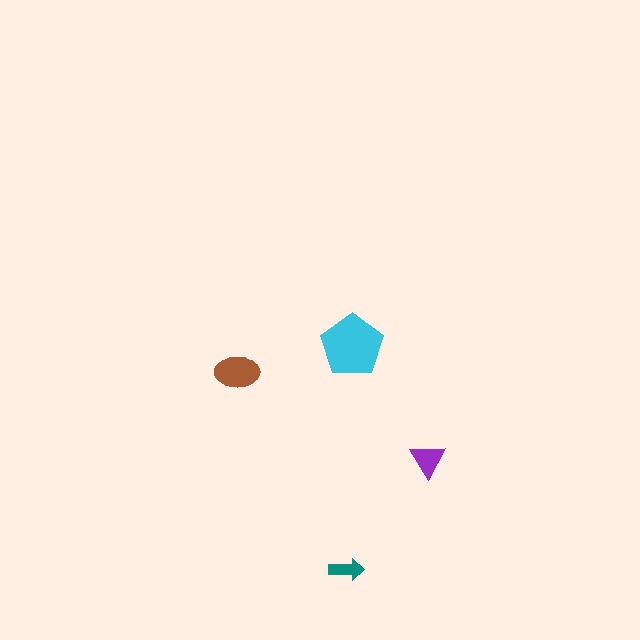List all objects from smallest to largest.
The teal arrow, the purple triangle, the brown ellipse, the cyan pentagon.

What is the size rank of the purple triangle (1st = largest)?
3rd.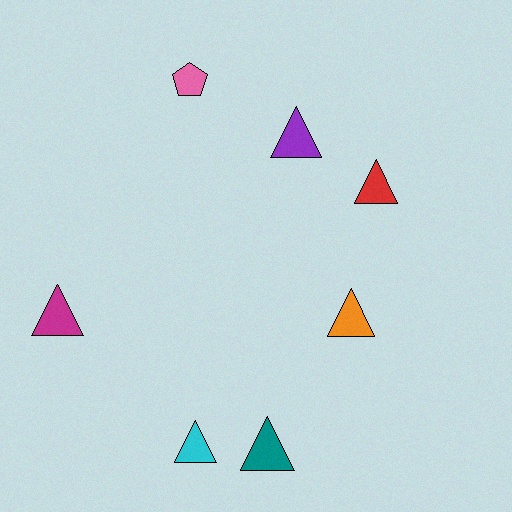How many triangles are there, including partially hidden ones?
There are 6 triangles.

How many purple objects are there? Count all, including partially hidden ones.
There is 1 purple object.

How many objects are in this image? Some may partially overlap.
There are 7 objects.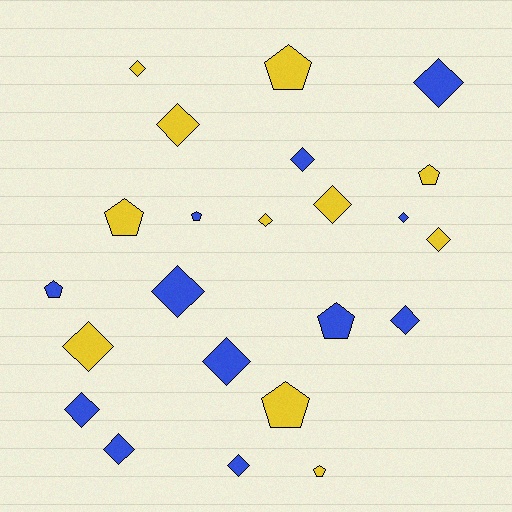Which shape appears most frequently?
Diamond, with 15 objects.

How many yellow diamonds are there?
There are 6 yellow diamonds.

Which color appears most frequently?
Blue, with 12 objects.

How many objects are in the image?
There are 23 objects.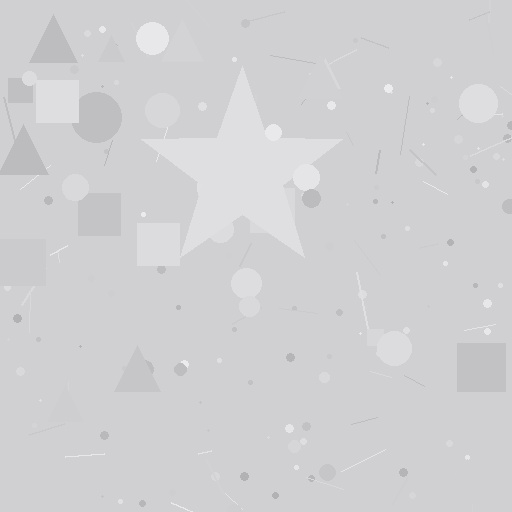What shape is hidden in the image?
A star is hidden in the image.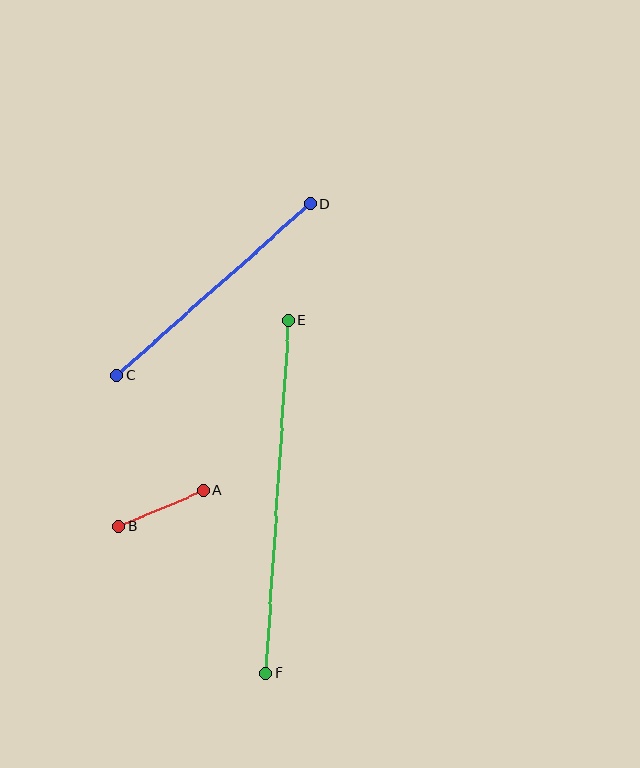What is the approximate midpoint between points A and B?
The midpoint is at approximately (161, 509) pixels.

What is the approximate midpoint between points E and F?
The midpoint is at approximately (277, 497) pixels.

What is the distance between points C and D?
The distance is approximately 259 pixels.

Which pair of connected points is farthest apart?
Points E and F are farthest apart.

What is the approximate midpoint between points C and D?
The midpoint is at approximately (213, 290) pixels.